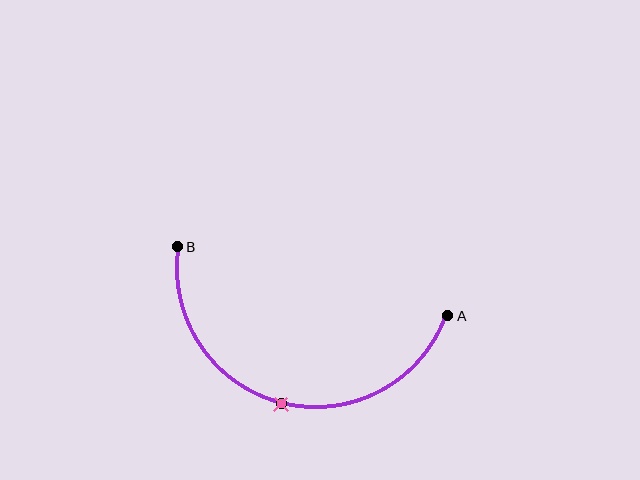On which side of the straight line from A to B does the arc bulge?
The arc bulges below the straight line connecting A and B.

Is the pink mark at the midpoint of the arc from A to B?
Yes. The pink mark lies on the arc at equal arc-length from both A and B — it is the arc midpoint.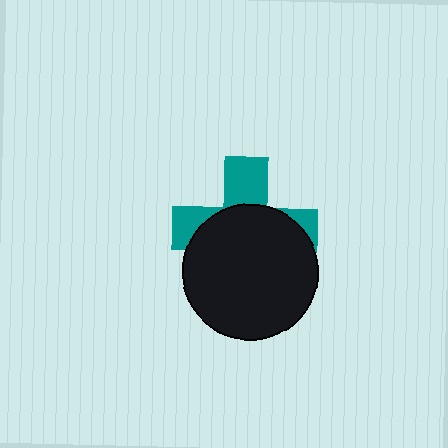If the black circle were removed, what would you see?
You would see the complete teal cross.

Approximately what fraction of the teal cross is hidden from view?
Roughly 63% of the teal cross is hidden behind the black circle.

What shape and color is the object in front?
The object in front is a black circle.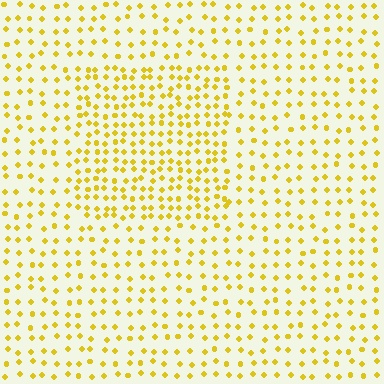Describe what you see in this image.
The image contains small yellow elements arranged at two different densities. A rectangle-shaped region is visible where the elements are more densely packed than the surrounding area.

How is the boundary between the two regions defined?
The boundary is defined by a change in element density (approximately 1.8x ratio). All elements are the same color, size, and shape.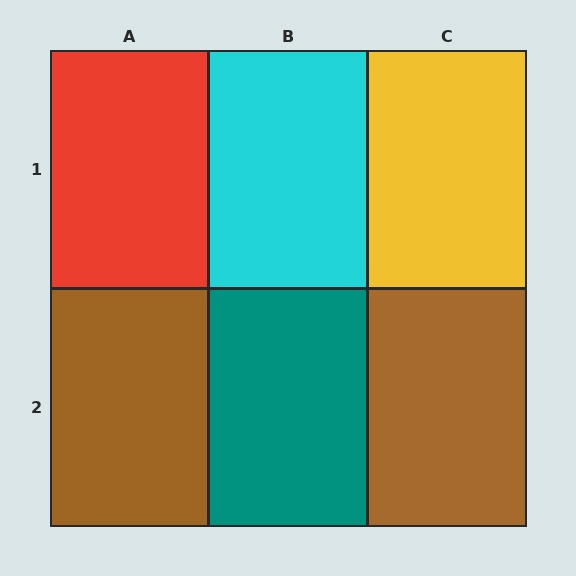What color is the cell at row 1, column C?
Yellow.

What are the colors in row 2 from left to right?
Brown, teal, brown.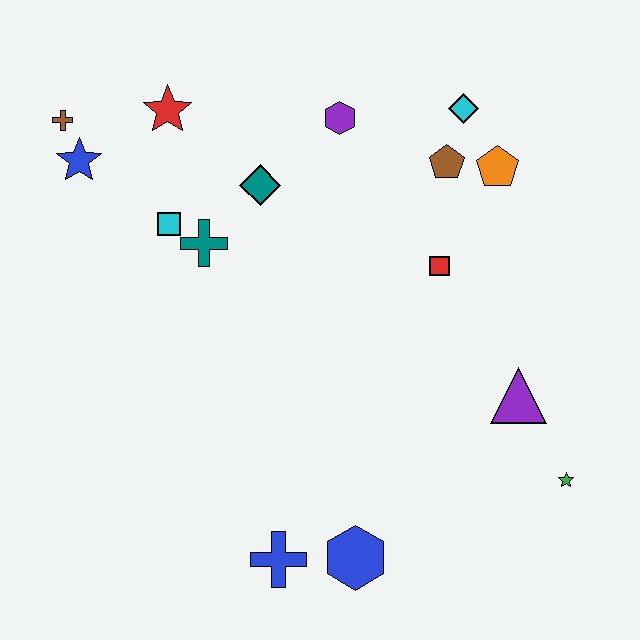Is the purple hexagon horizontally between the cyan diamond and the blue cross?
Yes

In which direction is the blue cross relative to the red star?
The blue cross is below the red star.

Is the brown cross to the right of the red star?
No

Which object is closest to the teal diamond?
The teal cross is closest to the teal diamond.